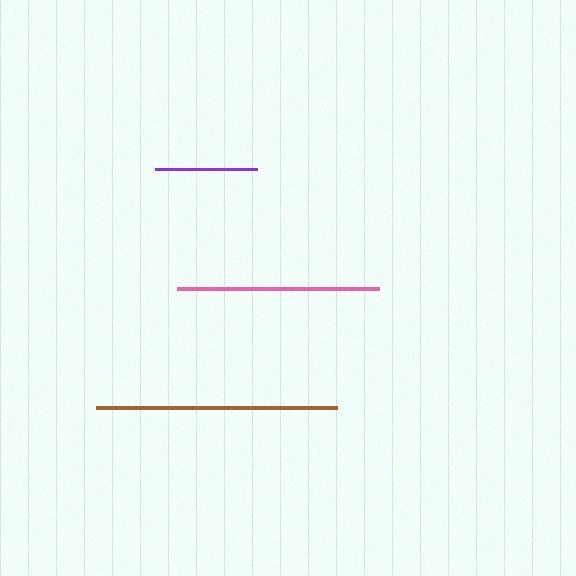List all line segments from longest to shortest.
From longest to shortest: brown, pink, purple.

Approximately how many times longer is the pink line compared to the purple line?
The pink line is approximately 2.0 times the length of the purple line.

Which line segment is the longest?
The brown line is the longest at approximately 240 pixels.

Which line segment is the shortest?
The purple line is the shortest at approximately 101 pixels.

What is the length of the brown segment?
The brown segment is approximately 240 pixels long.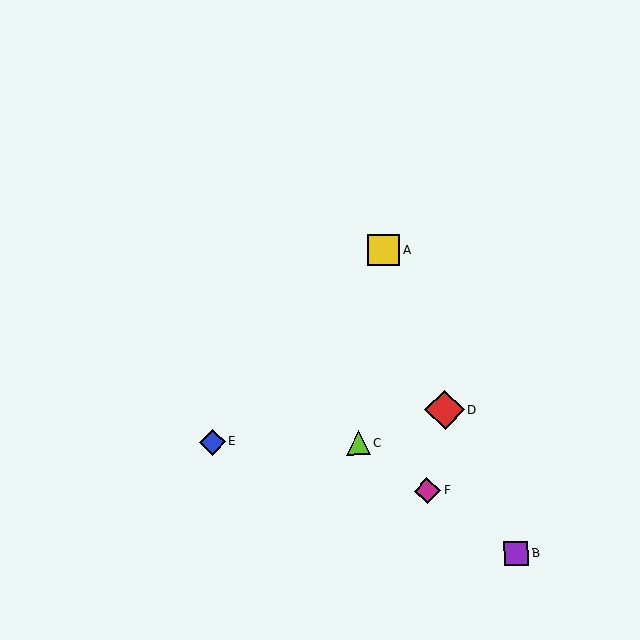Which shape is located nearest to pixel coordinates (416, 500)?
The magenta diamond (labeled F) at (427, 491) is nearest to that location.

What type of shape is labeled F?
Shape F is a magenta diamond.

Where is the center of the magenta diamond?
The center of the magenta diamond is at (427, 491).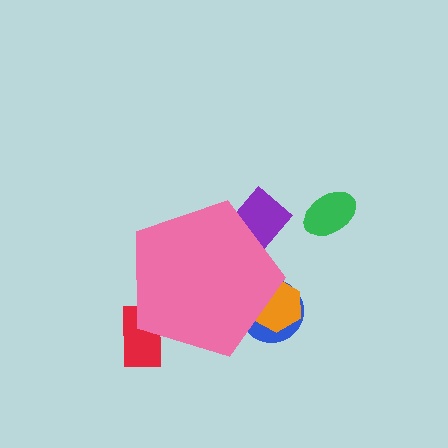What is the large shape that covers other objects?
A pink pentagon.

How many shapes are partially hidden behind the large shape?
4 shapes are partially hidden.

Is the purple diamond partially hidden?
Yes, the purple diamond is partially hidden behind the pink pentagon.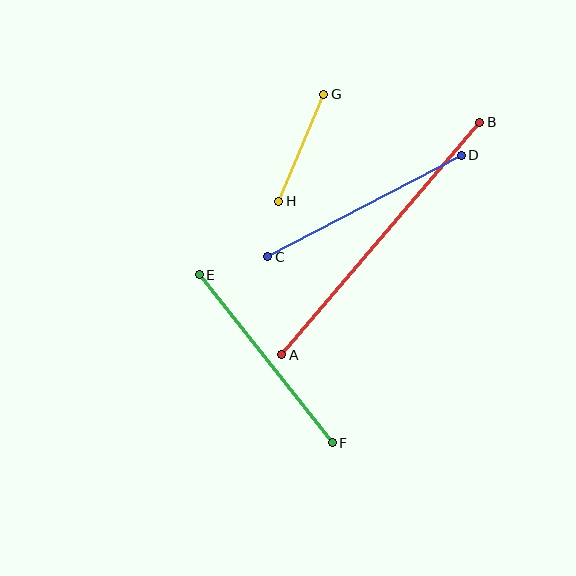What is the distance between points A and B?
The distance is approximately 305 pixels.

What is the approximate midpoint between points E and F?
The midpoint is at approximately (266, 359) pixels.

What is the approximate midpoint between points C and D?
The midpoint is at approximately (364, 206) pixels.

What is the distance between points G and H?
The distance is approximately 116 pixels.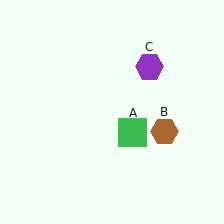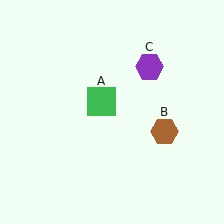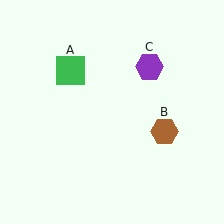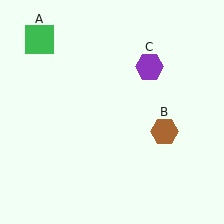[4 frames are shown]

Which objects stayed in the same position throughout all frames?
Brown hexagon (object B) and purple hexagon (object C) remained stationary.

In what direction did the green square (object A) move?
The green square (object A) moved up and to the left.